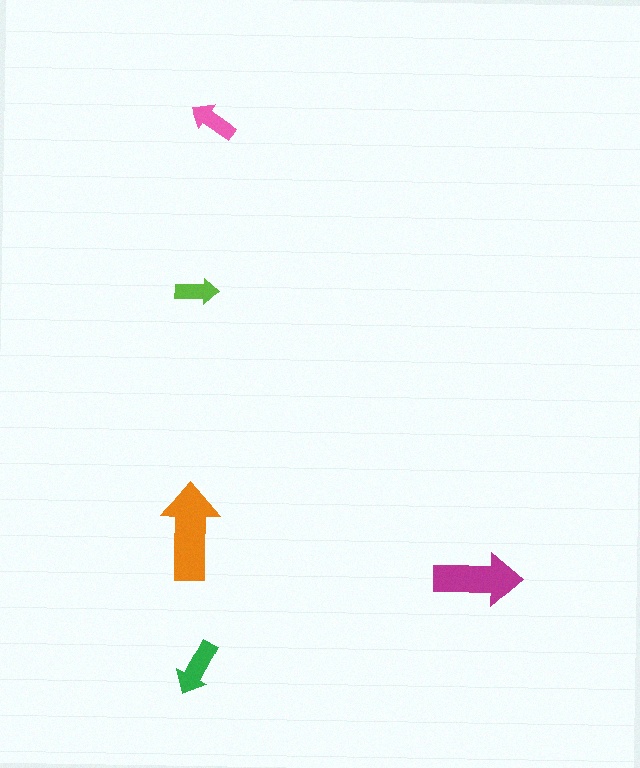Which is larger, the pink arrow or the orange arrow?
The orange one.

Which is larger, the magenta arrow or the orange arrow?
The orange one.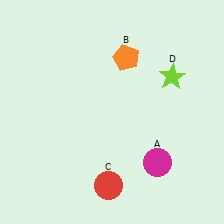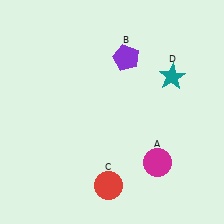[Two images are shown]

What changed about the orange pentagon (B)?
In Image 1, B is orange. In Image 2, it changed to purple.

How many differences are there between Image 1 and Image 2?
There are 2 differences between the two images.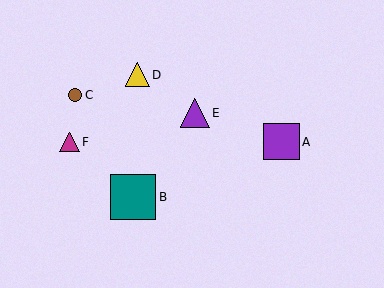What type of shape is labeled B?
Shape B is a teal square.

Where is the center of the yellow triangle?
The center of the yellow triangle is at (137, 75).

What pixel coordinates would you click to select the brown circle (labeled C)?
Click at (75, 95) to select the brown circle C.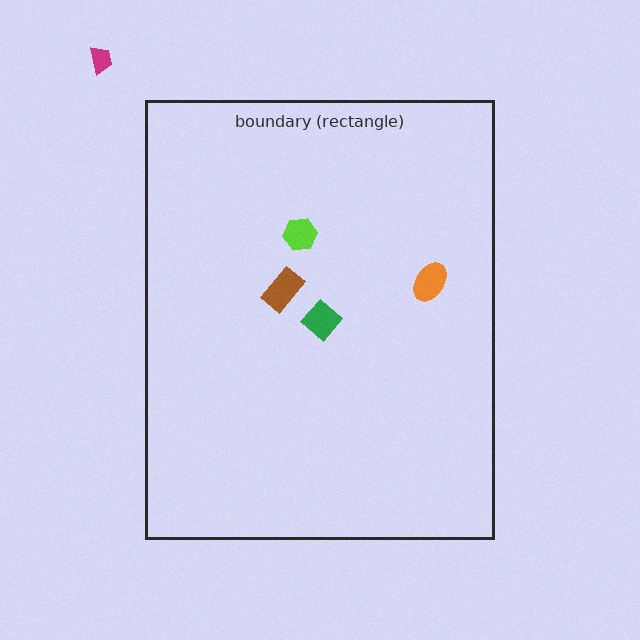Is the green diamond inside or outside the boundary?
Inside.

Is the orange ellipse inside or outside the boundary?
Inside.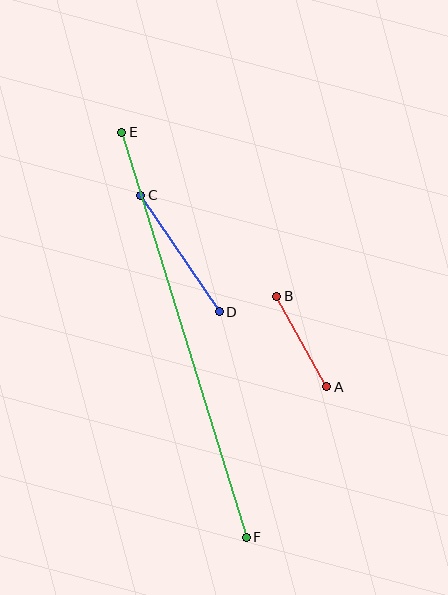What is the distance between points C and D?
The distance is approximately 140 pixels.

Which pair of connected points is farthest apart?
Points E and F are farthest apart.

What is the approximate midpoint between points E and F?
The midpoint is at approximately (184, 335) pixels.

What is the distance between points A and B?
The distance is approximately 104 pixels.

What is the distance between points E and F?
The distance is approximately 424 pixels.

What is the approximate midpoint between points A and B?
The midpoint is at approximately (302, 341) pixels.